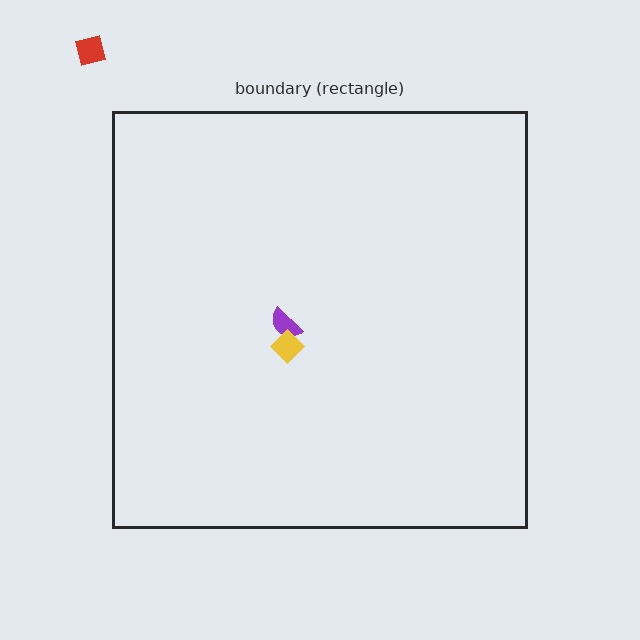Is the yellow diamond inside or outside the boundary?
Inside.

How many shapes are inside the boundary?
2 inside, 1 outside.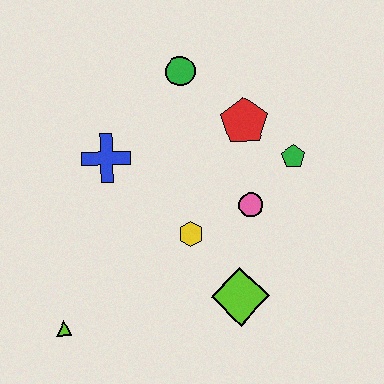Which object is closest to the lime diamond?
The yellow hexagon is closest to the lime diamond.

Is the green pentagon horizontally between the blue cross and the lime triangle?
No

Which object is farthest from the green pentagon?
The lime triangle is farthest from the green pentagon.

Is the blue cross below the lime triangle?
No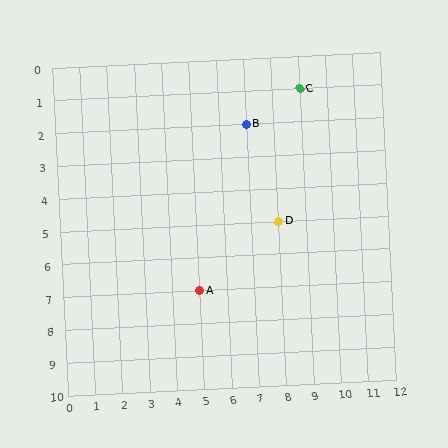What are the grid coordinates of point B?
Point B is at grid coordinates (7, 2).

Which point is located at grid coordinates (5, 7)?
Point A is at (5, 7).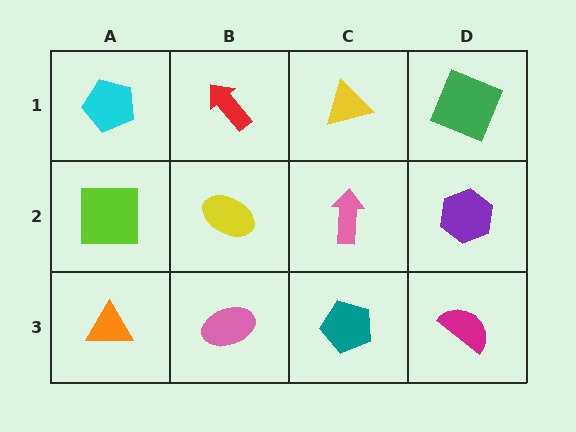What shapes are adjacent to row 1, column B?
A yellow ellipse (row 2, column B), a cyan pentagon (row 1, column A), a yellow triangle (row 1, column C).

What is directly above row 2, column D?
A green square.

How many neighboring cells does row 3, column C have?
3.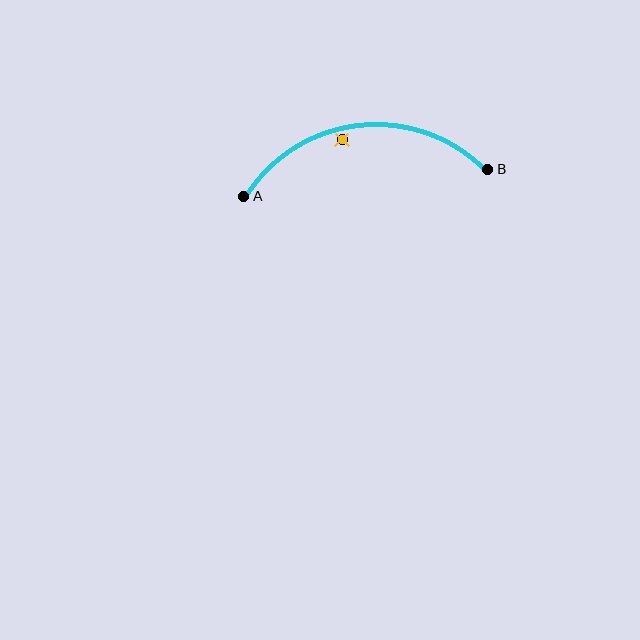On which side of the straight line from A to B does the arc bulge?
The arc bulges above the straight line connecting A and B.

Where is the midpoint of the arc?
The arc midpoint is the point on the curve farthest from the straight line joining A and B. It sits above that line.